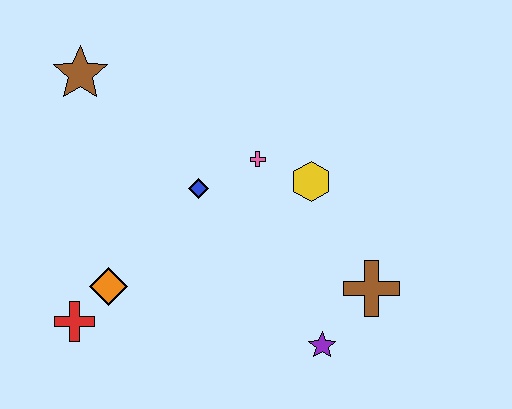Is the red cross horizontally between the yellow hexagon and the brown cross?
No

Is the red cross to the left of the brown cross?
Yes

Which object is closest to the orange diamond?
The red cross is closest to the orange diamond.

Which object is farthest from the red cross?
The brown cross is farthest from the red cross.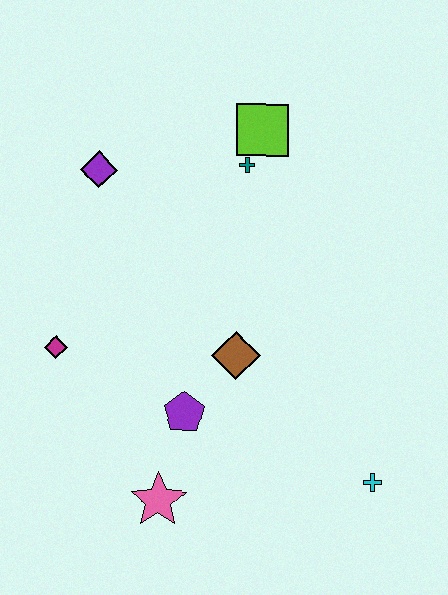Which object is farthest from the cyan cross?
The purple diamond is farthest from the cyan cross.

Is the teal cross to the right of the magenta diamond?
Yes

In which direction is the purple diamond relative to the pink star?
The purple diamond is above the pink star.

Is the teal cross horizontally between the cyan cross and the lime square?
No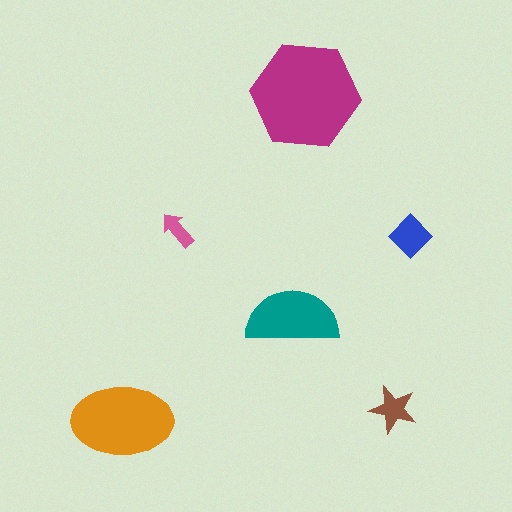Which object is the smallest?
The pink arrow.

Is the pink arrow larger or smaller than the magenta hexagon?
Smaller.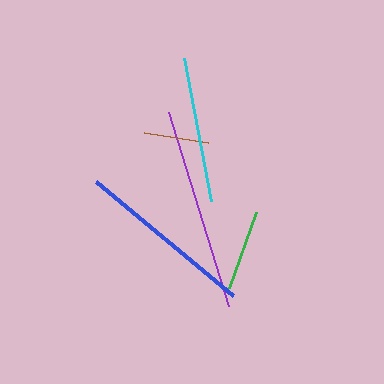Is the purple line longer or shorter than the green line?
The purple line is longer than the green line.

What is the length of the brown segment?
The brown segment is approximately 65 pixels long.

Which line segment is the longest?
The purple line is the longest at approximately 203 pixels.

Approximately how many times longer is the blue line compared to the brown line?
The blue line is approximately 2.8 times the length of the brown line.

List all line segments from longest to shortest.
From longest to shortest: purple, blue, cyan, green, brown.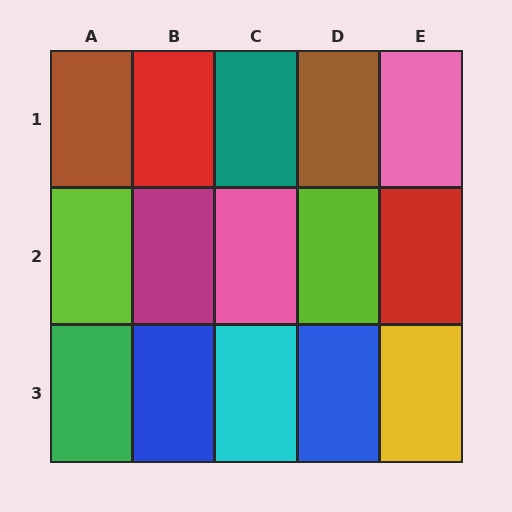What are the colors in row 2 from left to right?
Lime, magenta, pink, lime, red.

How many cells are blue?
2 cells are blue.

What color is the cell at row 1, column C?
Teal.